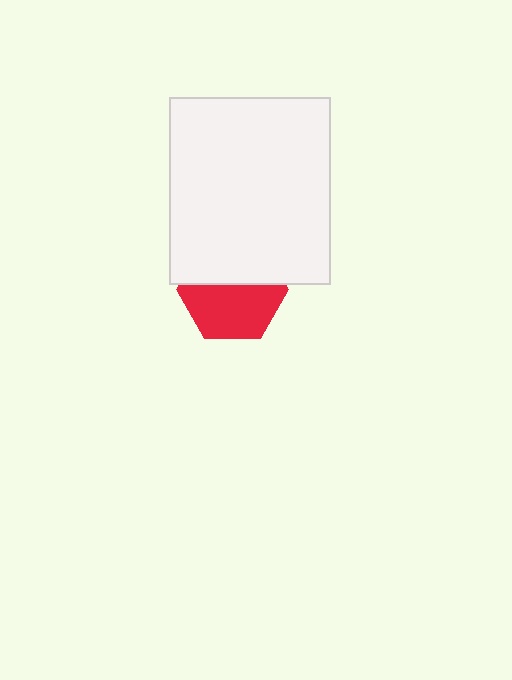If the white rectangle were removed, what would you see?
You would see the complete red hexagon.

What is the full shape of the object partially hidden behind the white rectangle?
The partially hidden object is a red hexagon.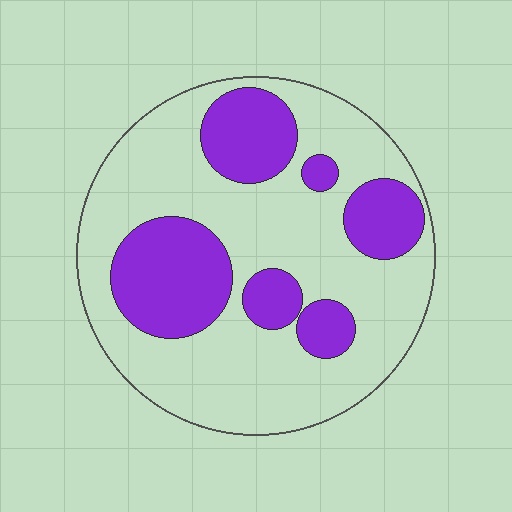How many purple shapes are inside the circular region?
6.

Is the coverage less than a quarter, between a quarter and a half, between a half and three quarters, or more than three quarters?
Between a quarter and a half.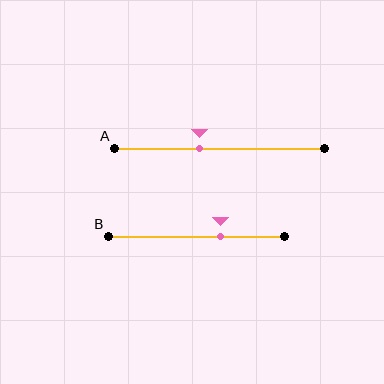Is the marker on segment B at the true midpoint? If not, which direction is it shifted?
No, the marker on segment B is shifted to the right by about 13% of the segment length.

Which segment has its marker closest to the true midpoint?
Segment A has its marker closest to the true midpoint.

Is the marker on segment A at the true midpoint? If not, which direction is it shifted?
No, the marker on segment A is shifted to the left by about 10% of the segment length.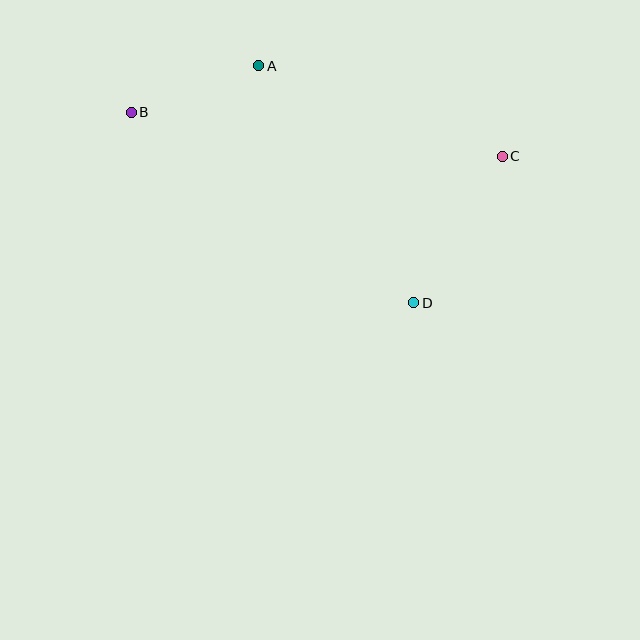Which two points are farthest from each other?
Points B and C are farthest from each other.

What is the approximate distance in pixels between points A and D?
The distance between A and D is approximately 283 pixels.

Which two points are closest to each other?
Points A and B are closest to each other.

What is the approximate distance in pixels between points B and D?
The distance between B and D is approximately 341 pixels.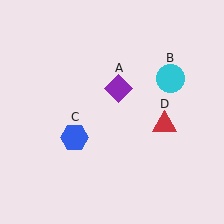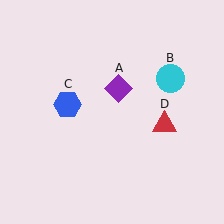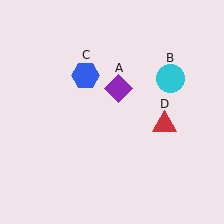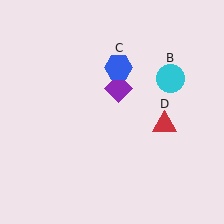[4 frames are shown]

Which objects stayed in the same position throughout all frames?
Purple diamond (object A) and cyan circle (object B) and red triangle (object D) remained stationary.